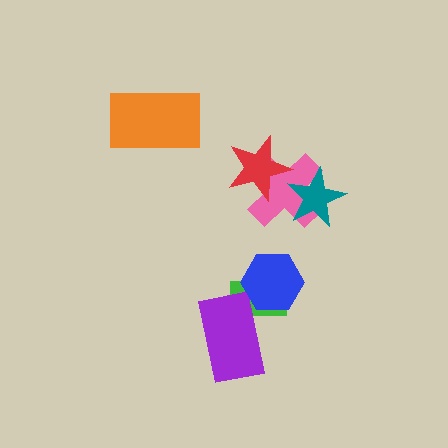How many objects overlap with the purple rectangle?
1 object overlaps with the purple rectangle.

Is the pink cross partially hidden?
Yes, it is partially covered by another shape.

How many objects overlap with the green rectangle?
2 objects overlap with the green rectangle.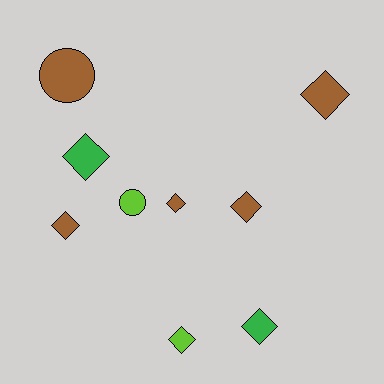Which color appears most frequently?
Brown, with 5 objects.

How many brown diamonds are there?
There are 4 brown diamonds.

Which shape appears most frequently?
Diamond, with 7 objects.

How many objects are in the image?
There are 9 objects.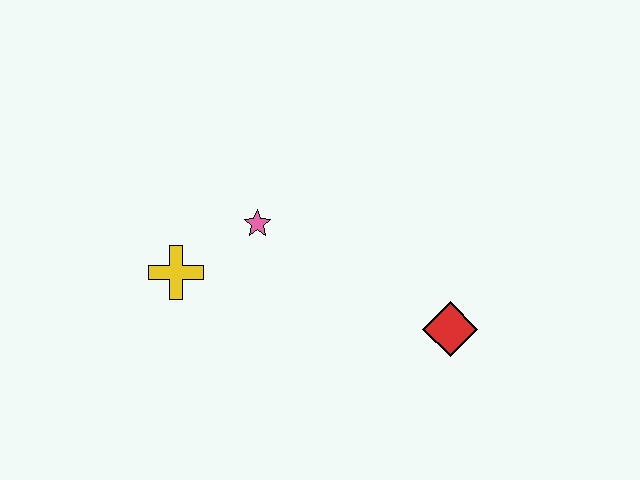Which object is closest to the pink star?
The yellow cross is closest to the pink star.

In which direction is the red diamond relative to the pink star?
The red diamond is to the right of the pink star.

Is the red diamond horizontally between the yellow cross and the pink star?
No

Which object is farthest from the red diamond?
The yellow cross is farthest from the red diamond.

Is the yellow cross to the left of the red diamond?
Yes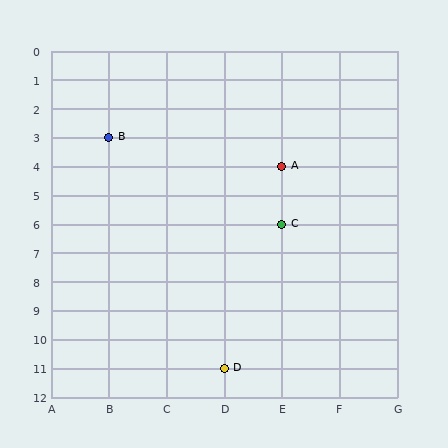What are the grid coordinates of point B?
Point B is at grid coordinates (B, 3).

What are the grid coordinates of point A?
Point A is at grid coordinates (E, 4).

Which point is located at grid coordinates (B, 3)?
Point B is at (B, 3).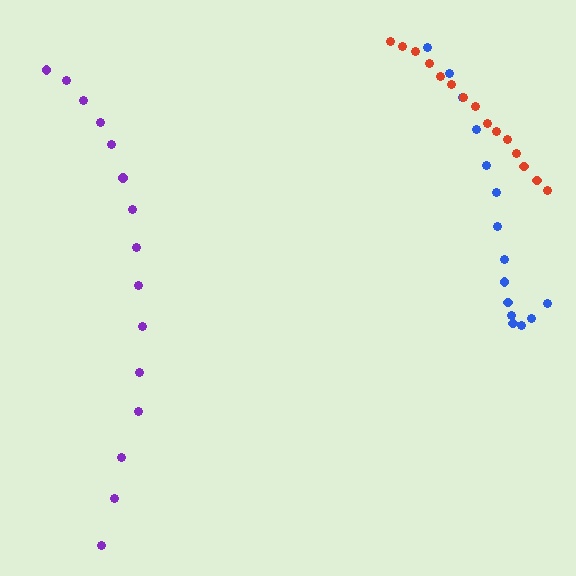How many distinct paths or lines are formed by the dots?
There are 3 distinct paths.